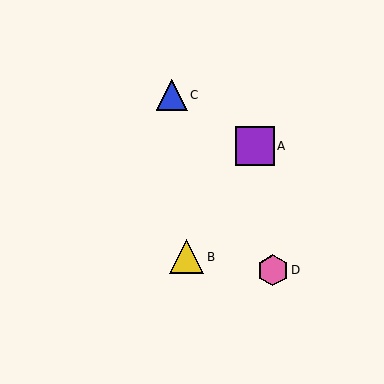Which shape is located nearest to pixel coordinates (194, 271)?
The yellow triangle (labeled B) at (187, 257) is nearest to that location.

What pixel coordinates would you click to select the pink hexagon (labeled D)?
Click at (273, 270) to select the pink hexagon D.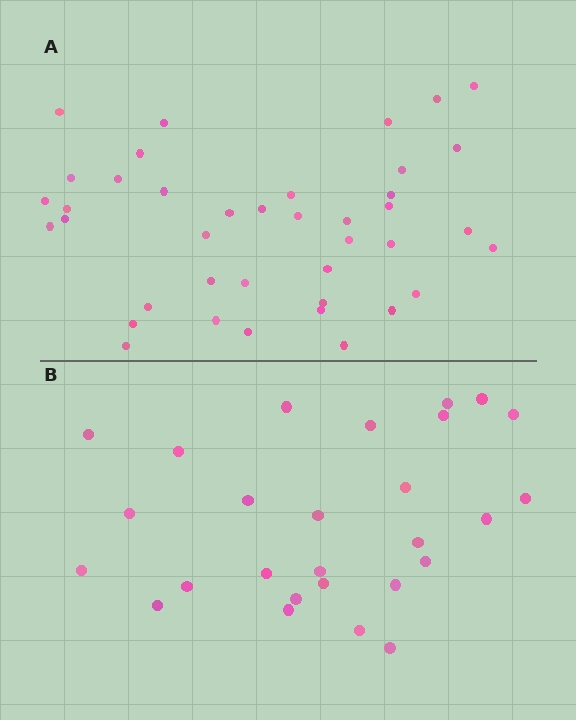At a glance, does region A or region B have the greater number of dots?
Region A (the top region) has more dots.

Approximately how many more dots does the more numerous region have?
Region A has approximately 15 more dots than region B.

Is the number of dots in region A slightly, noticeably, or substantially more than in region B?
Region A has substantially more. The ratio is roughly 1.5 to 1.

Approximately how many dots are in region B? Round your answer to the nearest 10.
About 30 dots. (The exact count is 27, which rounds to 30.)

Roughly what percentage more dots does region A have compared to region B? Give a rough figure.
About 50% more.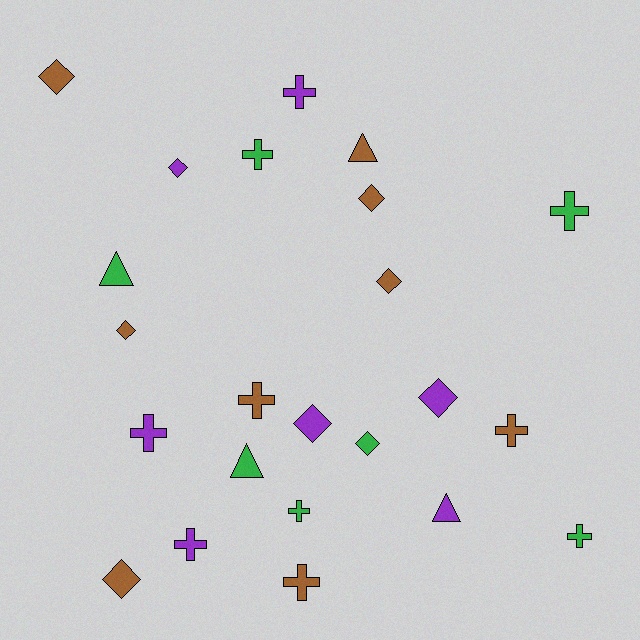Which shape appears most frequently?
Cross, with 10 objects.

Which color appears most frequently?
Brown, with 9 objects.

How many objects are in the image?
There are 23 objects.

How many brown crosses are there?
There are 3 brown crosses.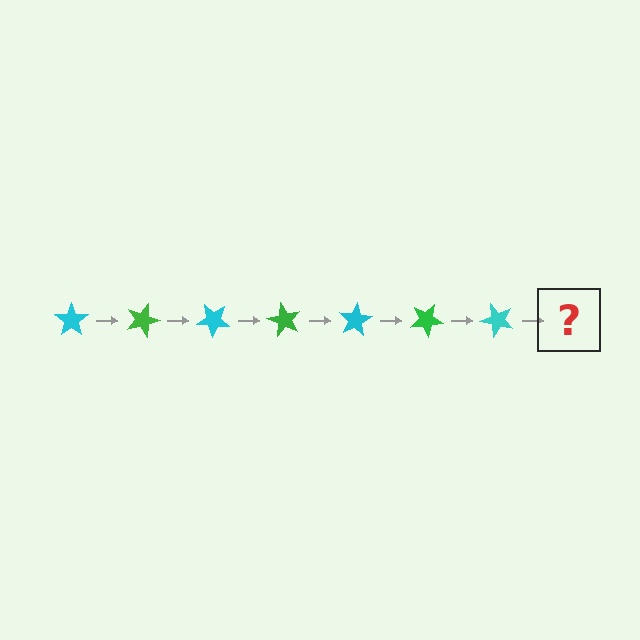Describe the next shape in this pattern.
It should be a green star, rotated 140 degrees from the start.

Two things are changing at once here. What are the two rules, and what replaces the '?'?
The two rules are that it rotates 20 degrees each step and the color cycles through cyan and green. The '?' should be a green star, rotated 140 degrees from the start.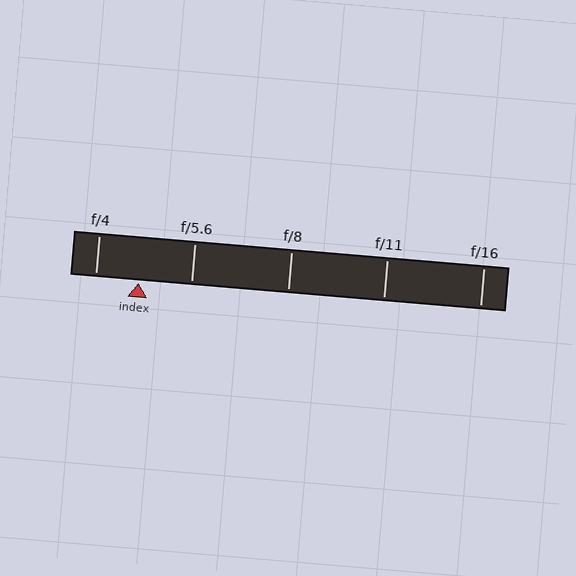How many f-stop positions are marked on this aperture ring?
There are 5 f-stop positions marked.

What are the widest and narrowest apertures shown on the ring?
The widest aperture shown is f/4 and the narrowest is f/16.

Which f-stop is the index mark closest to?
The index mark is closest to f/4.